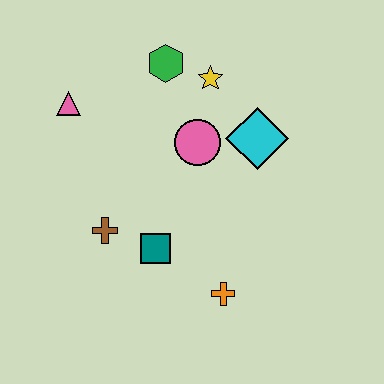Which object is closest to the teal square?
The brown cross is closest to the teal square.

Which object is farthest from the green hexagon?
The orange cross is farthest from the green hexagon.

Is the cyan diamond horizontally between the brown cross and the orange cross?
No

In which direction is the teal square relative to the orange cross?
The teal square is to the left of the orange cross.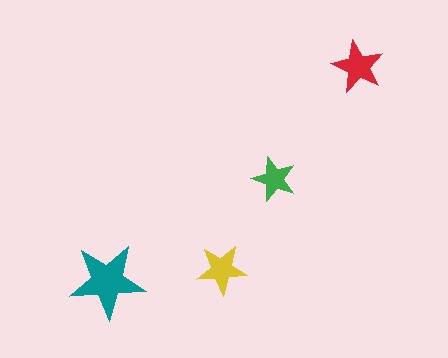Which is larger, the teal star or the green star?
The teal one.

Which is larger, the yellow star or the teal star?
The teal one.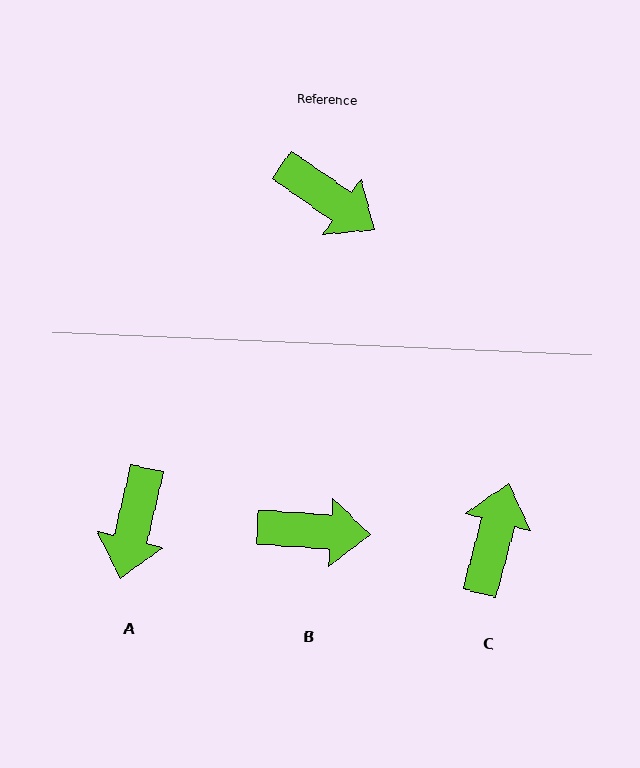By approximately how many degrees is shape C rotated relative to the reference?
Approximately 110 degrees counter-clockwise.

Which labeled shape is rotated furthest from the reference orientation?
C, about 110 degrees away.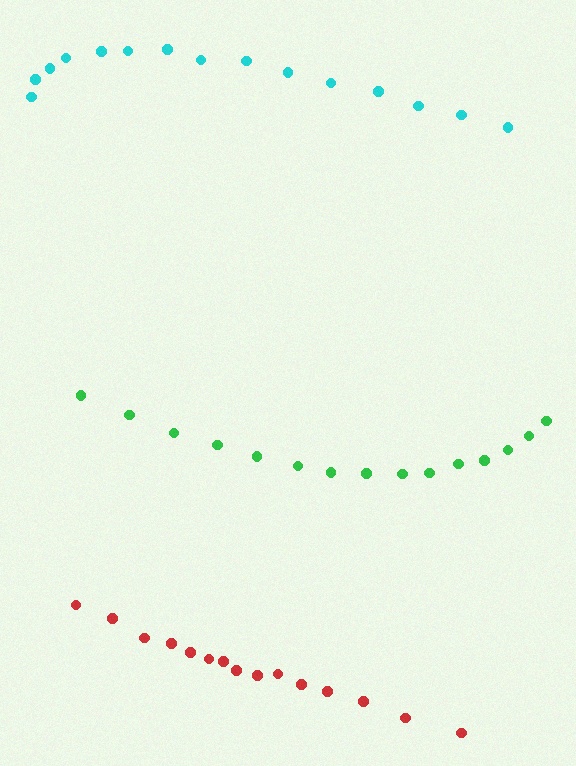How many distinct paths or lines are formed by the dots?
There are 3 distinct paths.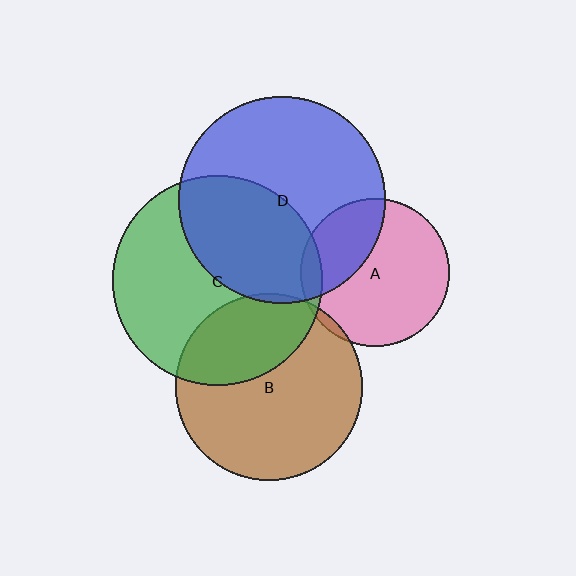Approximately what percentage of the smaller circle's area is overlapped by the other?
Approximately 30%.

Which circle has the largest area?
Circle C (green).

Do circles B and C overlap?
Yes.